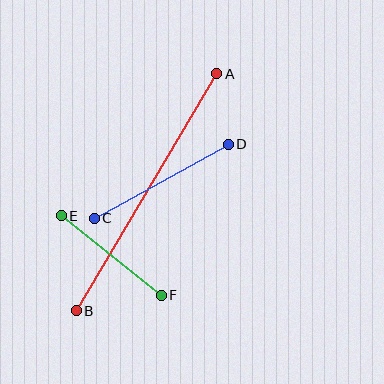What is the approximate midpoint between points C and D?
The midpoint is at approximately (161, 181) pixels.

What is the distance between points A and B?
The distance is approximately 276 pixels.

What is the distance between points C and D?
The distance is approximately 153 pixels.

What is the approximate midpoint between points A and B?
The midpoint is at approximately (147, 192) pixels.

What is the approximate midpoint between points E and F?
The midpoint is at approximately (111, 256) pixels.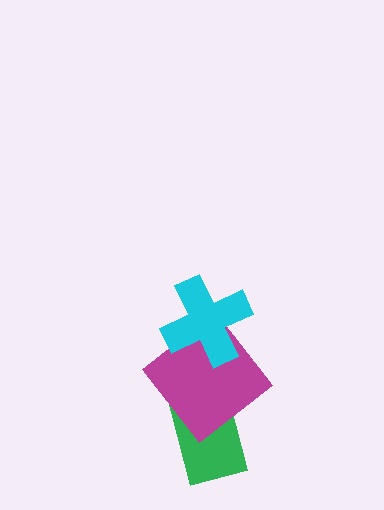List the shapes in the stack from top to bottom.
From top to bottom: the cyan cross, the magenta diamond, the green rectangle.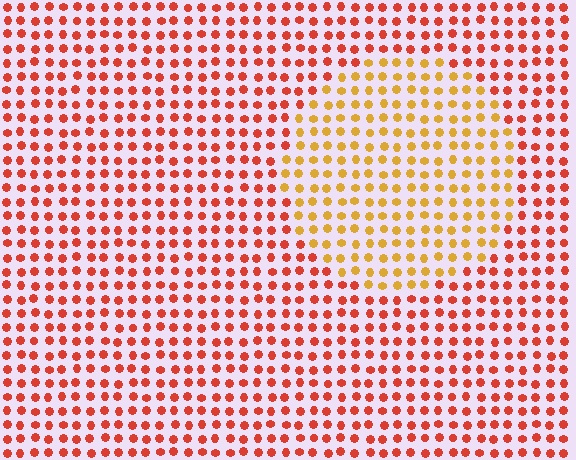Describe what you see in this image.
The image is filled with small red elements in a uniform arrangement. A circle-shaped region is visible where the elements are tinted to a slightly different hue, forming a subtle color boundary.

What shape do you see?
I see a circle.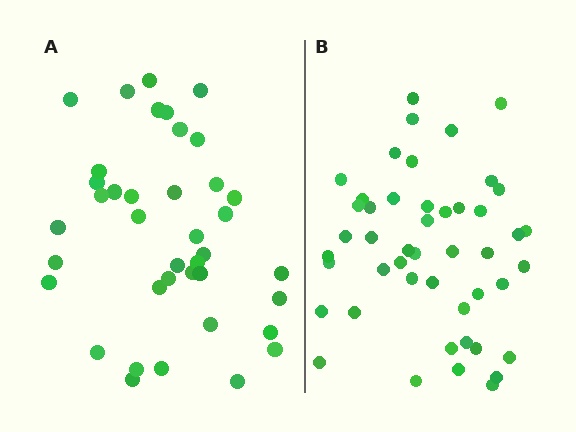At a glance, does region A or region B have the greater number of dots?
Region B (the right region) has more dots.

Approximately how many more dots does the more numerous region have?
Region B has roughly 8 or so more dots than region A.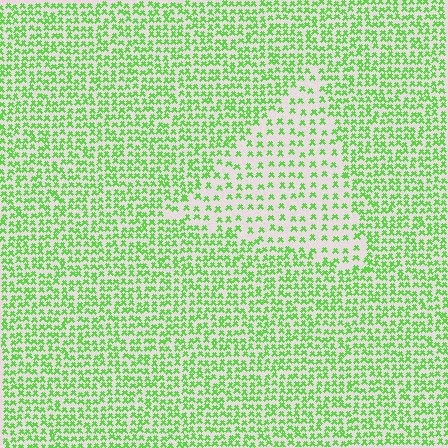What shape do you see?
I see a triangle.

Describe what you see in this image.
The image contains small lime elements arranged at two different densities. A triangle-shaped region is visible where the elements are less densely packed than the surrounding area.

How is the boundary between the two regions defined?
The boundary is defined by a change in element density (approximately 2.0x ratio). All elements are the same color, size, and shape.